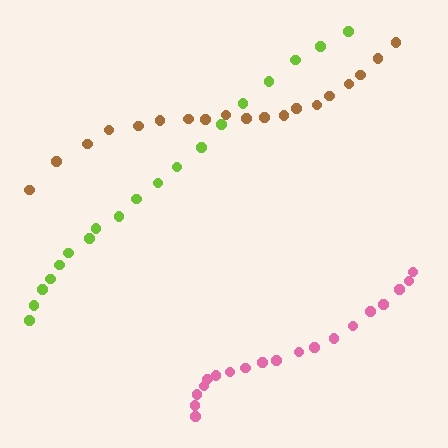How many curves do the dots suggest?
There are 3 distinct paths.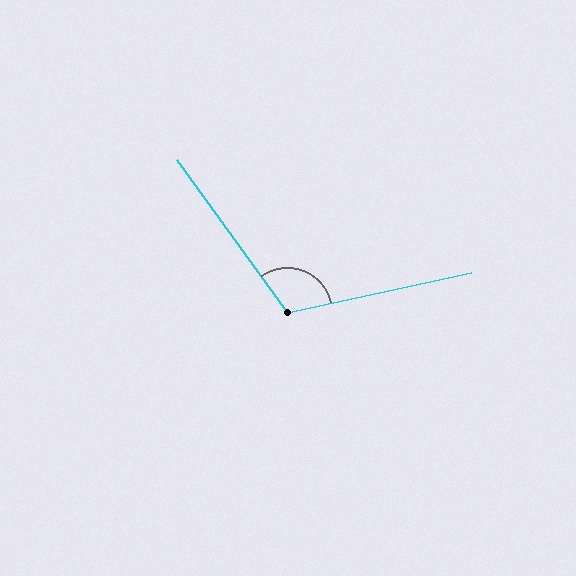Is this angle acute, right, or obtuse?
It is obtuse.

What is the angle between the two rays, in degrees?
Approximately 114 degrees.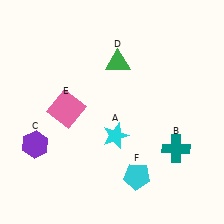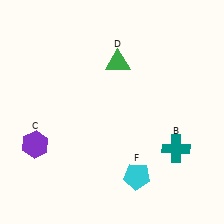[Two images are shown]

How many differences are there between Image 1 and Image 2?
There are 2 differences between the two images.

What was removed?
The cyan star (A), the pink square (E) were removed in Image 2.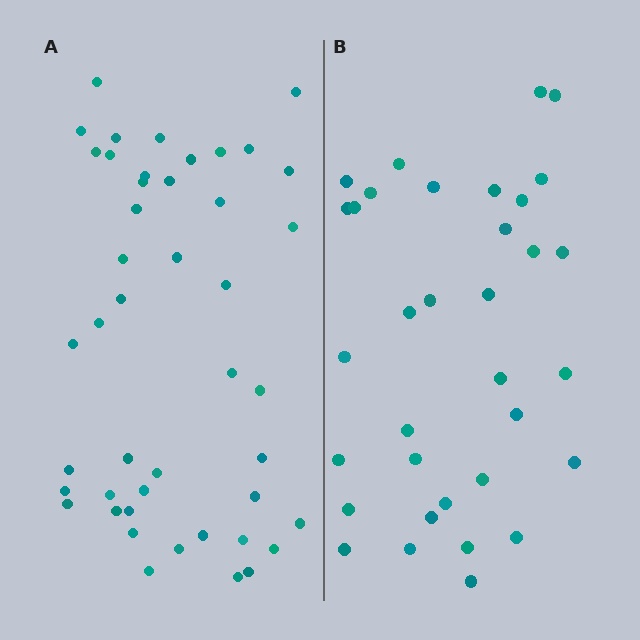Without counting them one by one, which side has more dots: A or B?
Region A (the left region) has more dots.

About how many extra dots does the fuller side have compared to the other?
Region A has roughly 12 or so more dots than region B.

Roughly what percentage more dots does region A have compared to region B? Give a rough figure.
About 30% more.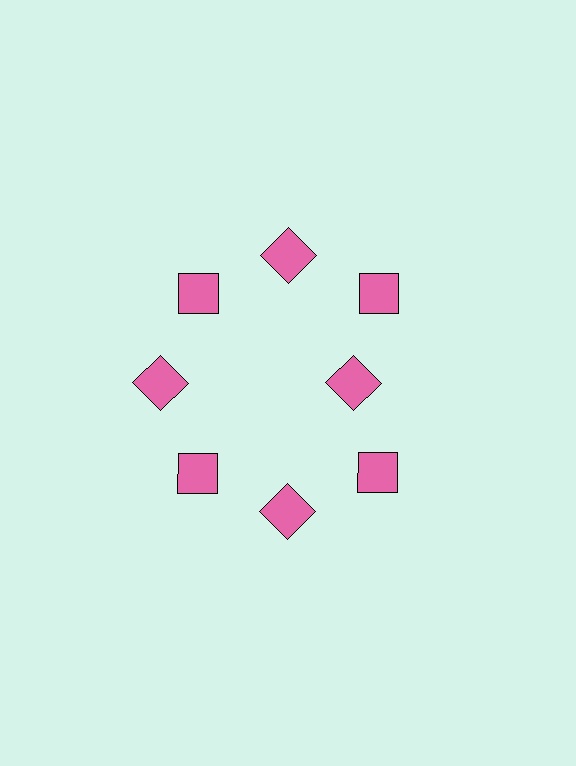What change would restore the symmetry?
The symmetry would be restored by moving it outward, back onto the ring so that all 8 squares sit at equal angles and equal distance from the center.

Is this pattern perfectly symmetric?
No. The 8 pink squares are arranged in a ring, but one element near the 3 o'clock position is pulled inward toward the center, breaking the 8-fold rotational symmetry.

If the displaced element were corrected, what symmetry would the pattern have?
It would have 8-fold rotational symmetry — the pattern would map onto itself every 45 degrees.